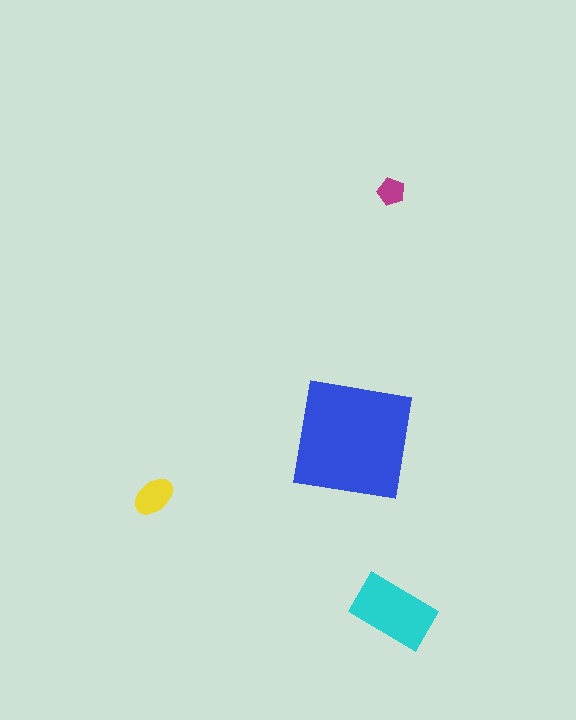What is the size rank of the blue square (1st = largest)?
1st.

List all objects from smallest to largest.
The magenta pentagon, the yellow ellipse, the cyan rectangle, the blue square.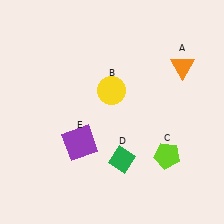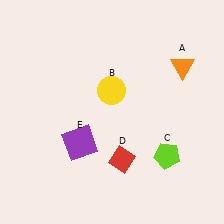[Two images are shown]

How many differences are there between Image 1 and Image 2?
There is 1 difference between the two images.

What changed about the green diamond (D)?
In Image 1, D is green. In Image 2, it changed to red.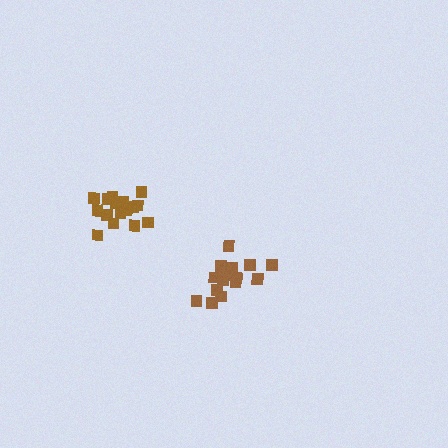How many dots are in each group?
Group 1: 17 dots, Group 2: 17 dots (34 total).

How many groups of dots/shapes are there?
There are 2 groups.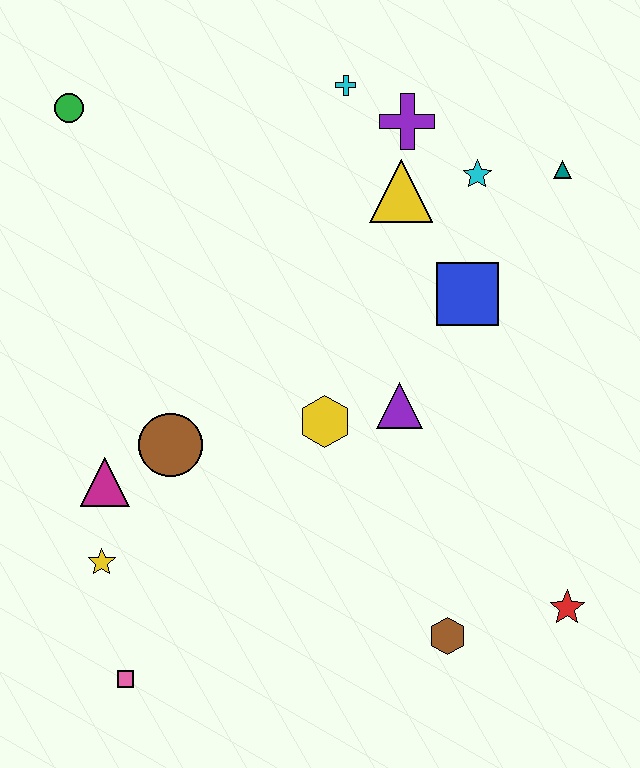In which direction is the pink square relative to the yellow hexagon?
The pink square is below the yellow hexagon.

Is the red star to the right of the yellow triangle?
Yes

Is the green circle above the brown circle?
Yes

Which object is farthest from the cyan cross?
The pink square is farthest from the cyan cross.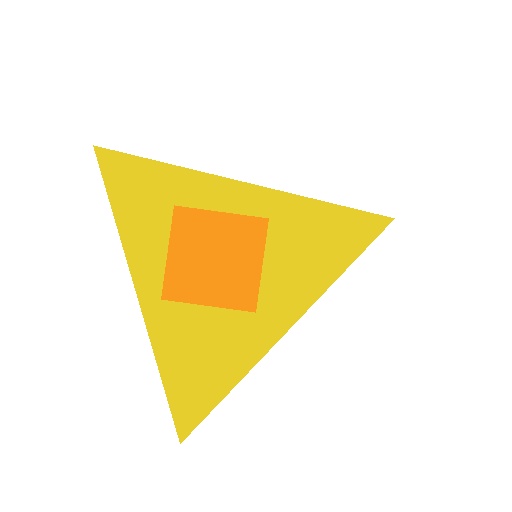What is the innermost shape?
The orange square.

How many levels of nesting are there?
2.